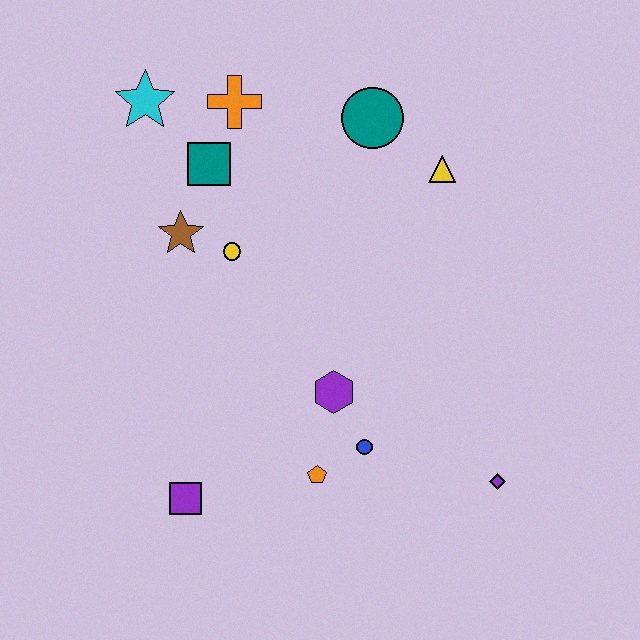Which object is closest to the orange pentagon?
The blue circle is closest to the orange pentagon.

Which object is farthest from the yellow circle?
The purple diamond is farthest from the yellow circle.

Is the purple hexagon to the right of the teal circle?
No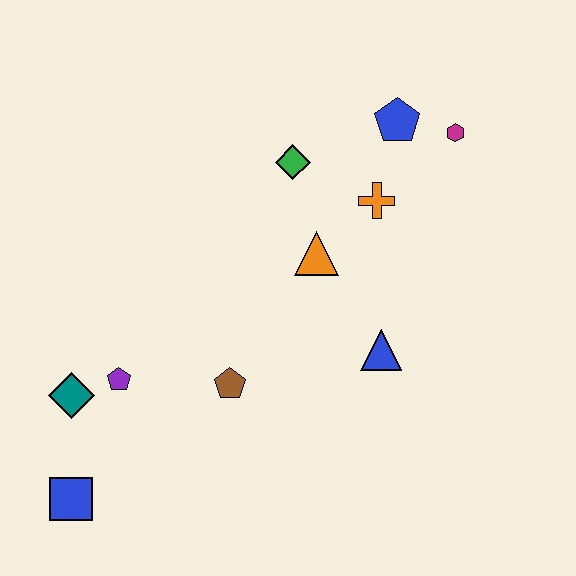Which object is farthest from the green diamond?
The blue square is farthest from the green diamond.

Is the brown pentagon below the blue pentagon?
Yes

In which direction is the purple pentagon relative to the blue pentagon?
The purple pentagon is to the left of the blue pentagon.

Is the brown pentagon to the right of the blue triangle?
No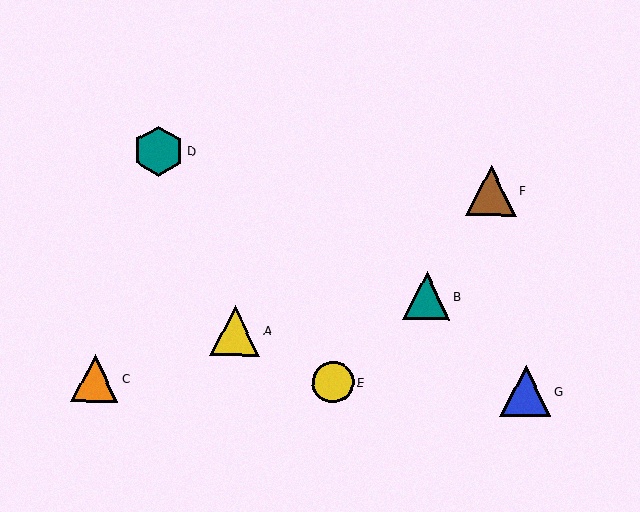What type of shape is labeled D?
Shape D is a teal hexagon.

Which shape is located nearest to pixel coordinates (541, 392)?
The blue triangle (labeled G) at (526, 391) is nearest to that location.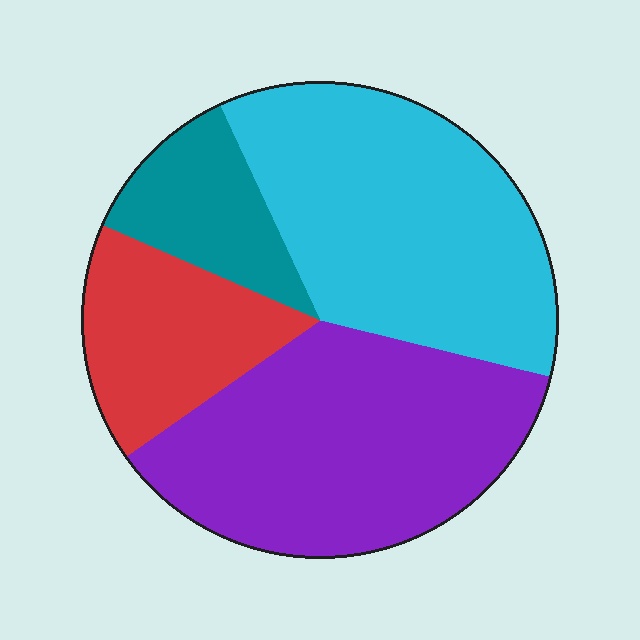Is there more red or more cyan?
Cyan.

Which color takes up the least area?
Teal, at roughly 10%.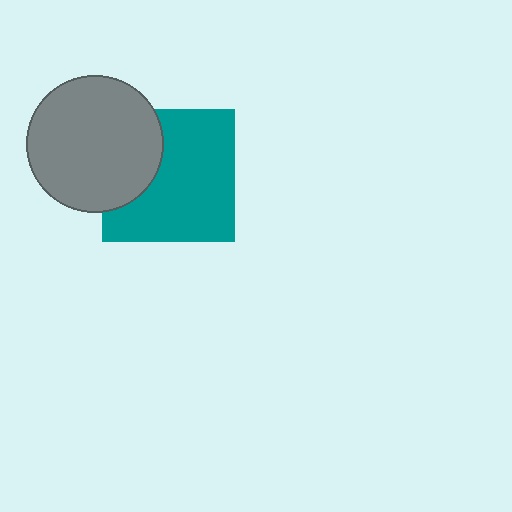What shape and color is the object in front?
The object in front is a gray circle.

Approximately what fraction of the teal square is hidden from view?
Roughly 30% of the teal square is hidden behind the gray circle.